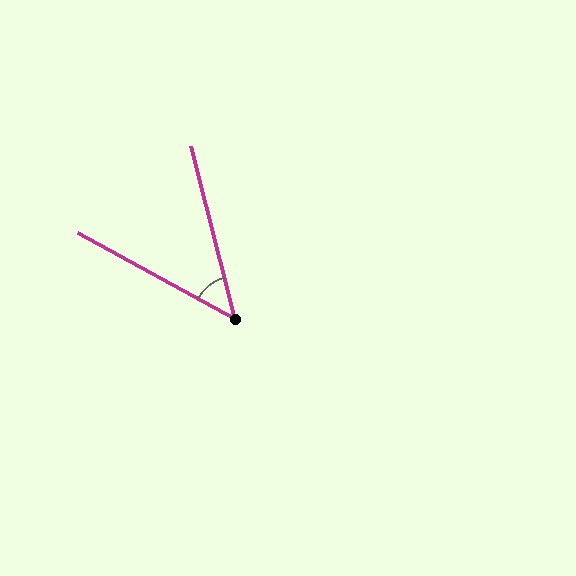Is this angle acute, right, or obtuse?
It is acute.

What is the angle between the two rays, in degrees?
Approximately 47 degrees.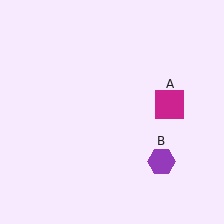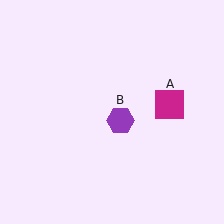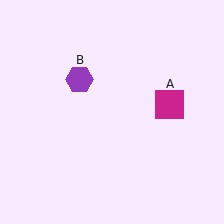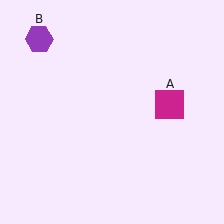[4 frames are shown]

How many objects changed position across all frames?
1 object changed position: purple hexagon (object B).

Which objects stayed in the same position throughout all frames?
Magenta square (object A) remained stationary.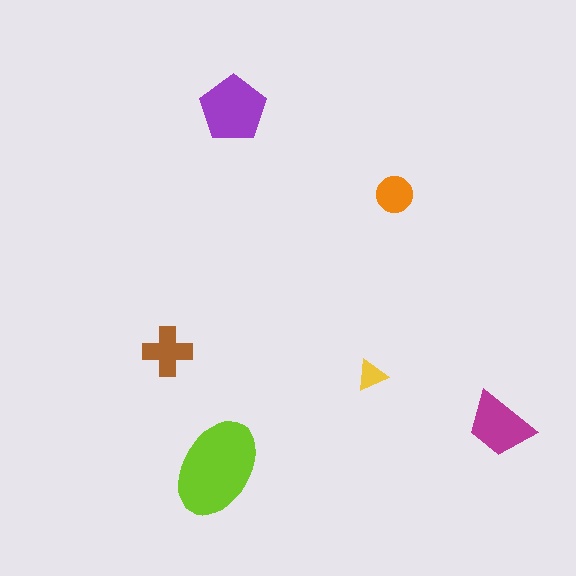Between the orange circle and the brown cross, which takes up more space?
The brown cross.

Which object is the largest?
The lime ellipse.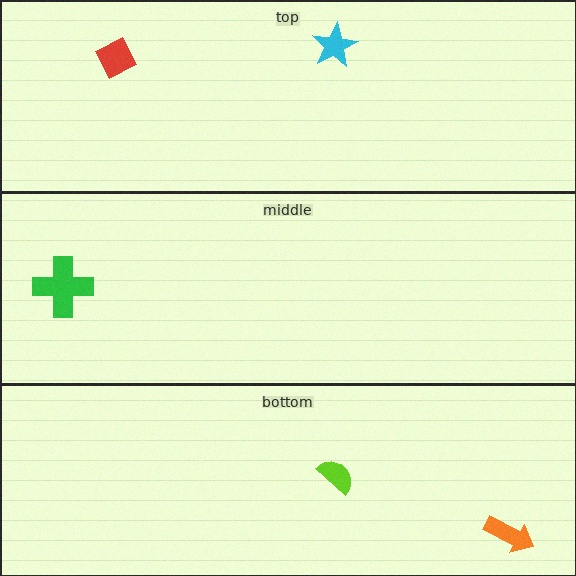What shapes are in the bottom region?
The orange arrow, the lime semicircle.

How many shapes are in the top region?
2.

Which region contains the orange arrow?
The bottom region.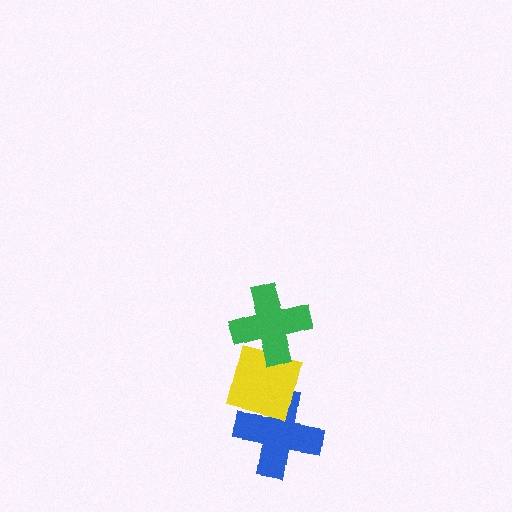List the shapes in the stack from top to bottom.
From top to bottom: the green cross, the yellow square, the blue cross.